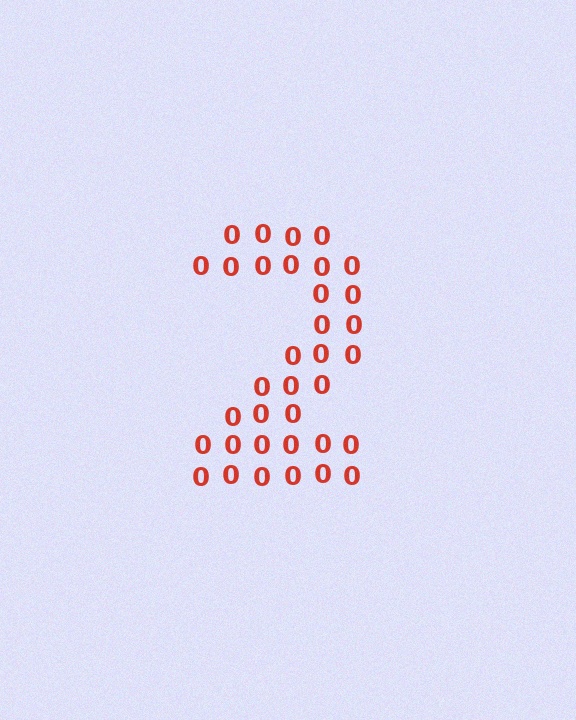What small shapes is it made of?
It is made of small digit 0's.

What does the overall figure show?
The overall figure shows the digit 2.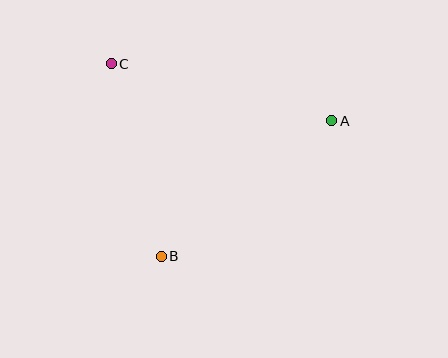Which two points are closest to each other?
Points B and C are closest to each other.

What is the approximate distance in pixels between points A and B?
The distance between A and B is approximately 218 pixels.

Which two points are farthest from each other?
Points A and C are farthest from each other.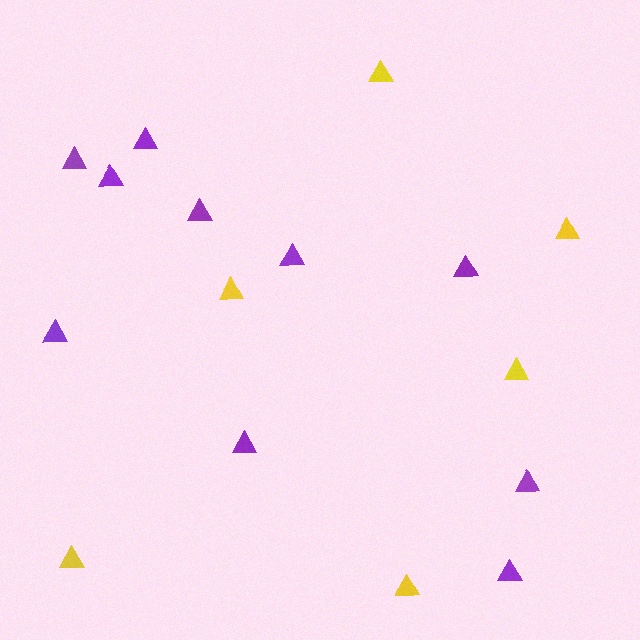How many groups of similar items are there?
There are 2 groups: one group of yellow triangles (6) and one group of purple triangles (10).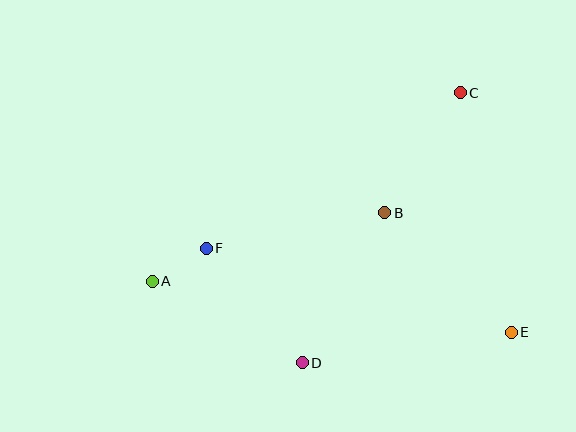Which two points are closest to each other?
Points A and F are closest to each other.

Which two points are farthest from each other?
Points A and E are farthest from each other.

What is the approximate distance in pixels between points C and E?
The distance between C and E is approximately 245 pixels.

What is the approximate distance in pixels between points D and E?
The distance between D and E is approximately 211 pixels.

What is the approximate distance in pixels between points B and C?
The distance between B and C is approximately 142 pixels.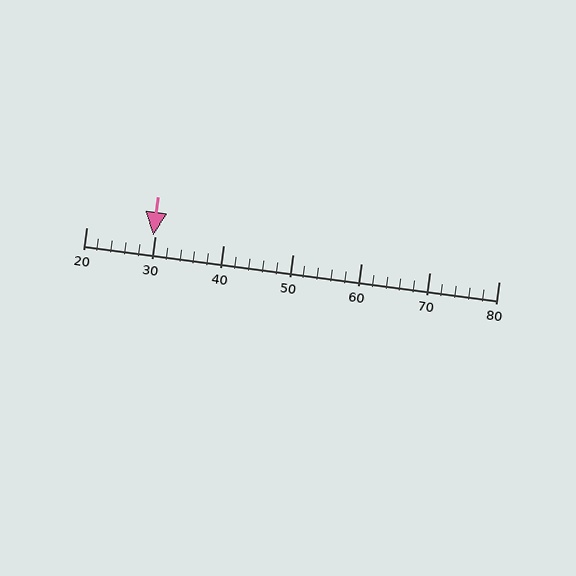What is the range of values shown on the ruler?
The ruler shows values from 20 to 80.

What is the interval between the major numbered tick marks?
The major tick marks are spaced 10 units apart.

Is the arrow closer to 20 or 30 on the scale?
The arrow is closer to 30.